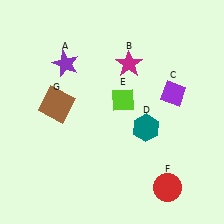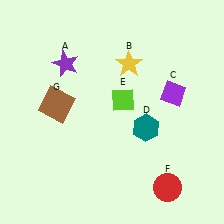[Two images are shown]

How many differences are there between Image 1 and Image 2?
There is 1 difference between the two images.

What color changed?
The star (B) changed from magenta in Image 1 to yellow in Image 2.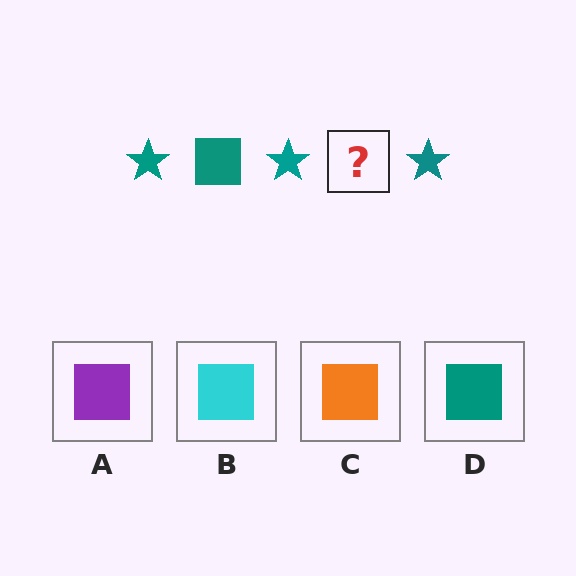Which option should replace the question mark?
Option D.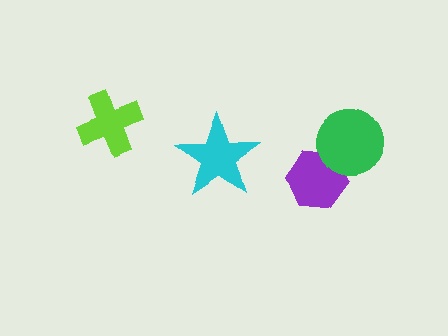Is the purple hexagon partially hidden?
Yes, it is partially covered by another shape.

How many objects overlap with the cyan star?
0 objects overlap with the cyan star.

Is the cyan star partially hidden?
No, no other shape covers it.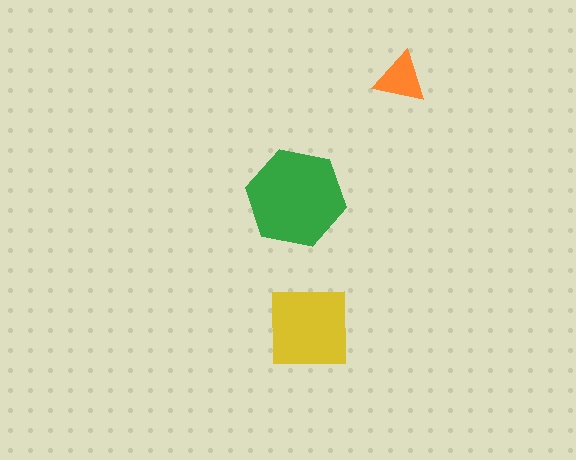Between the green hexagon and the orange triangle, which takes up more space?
The green hexagon.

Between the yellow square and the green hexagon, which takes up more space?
The green hexagon.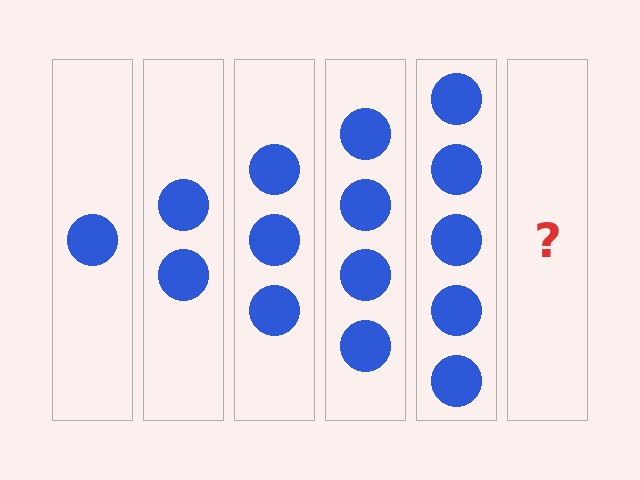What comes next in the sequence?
The next element should be 6 circles.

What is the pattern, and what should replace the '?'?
The pattern is that each step adds one more circle. The '?' should be 6 circles.